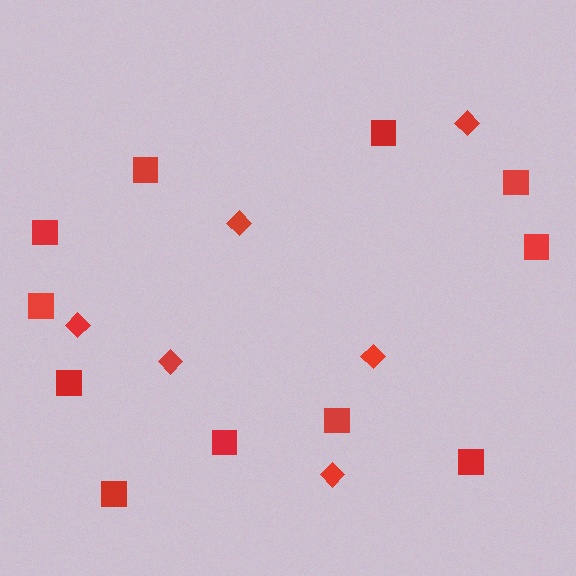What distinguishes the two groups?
There are 2 groups: one group of squares (11) and one group of diamonds (6).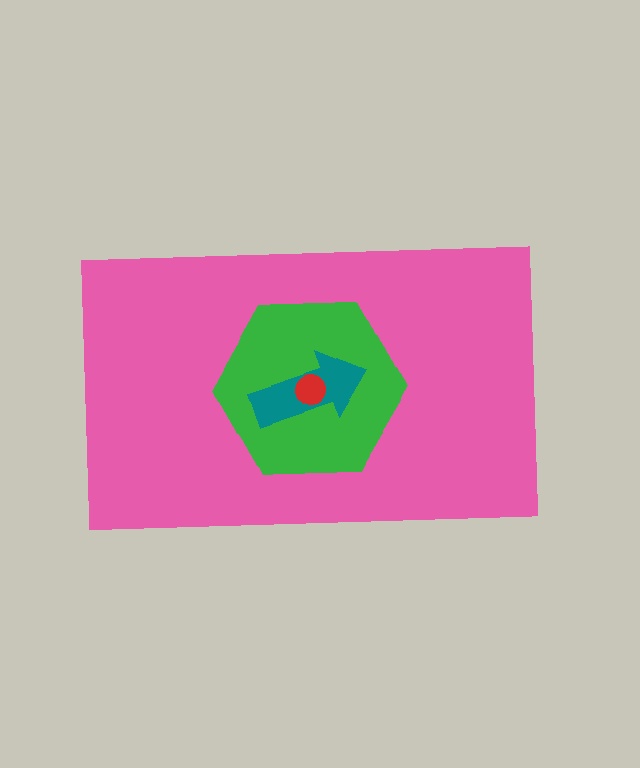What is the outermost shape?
The pink rectangle.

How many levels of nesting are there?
4.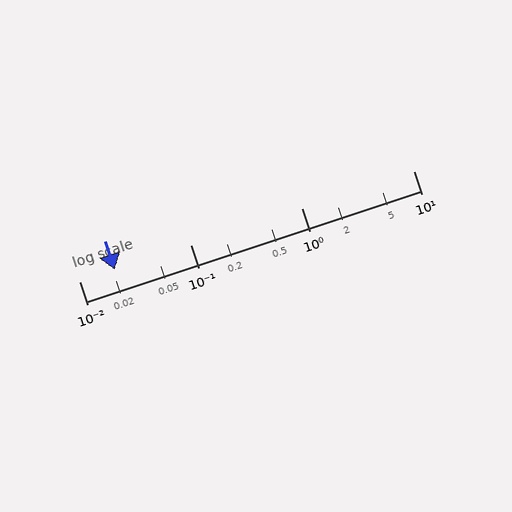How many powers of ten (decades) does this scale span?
The scale spans 3 decades, from 0.01 to 10.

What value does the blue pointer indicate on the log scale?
The pointer indicates approximately 0.021.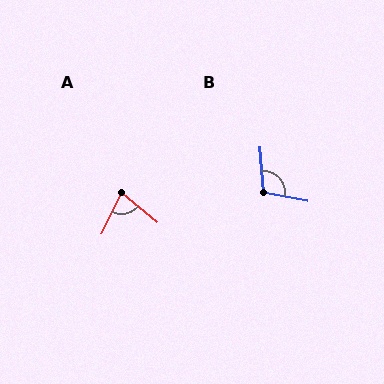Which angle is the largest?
B, at approximately 104 degrees.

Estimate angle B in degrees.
Approximately 104 degrees.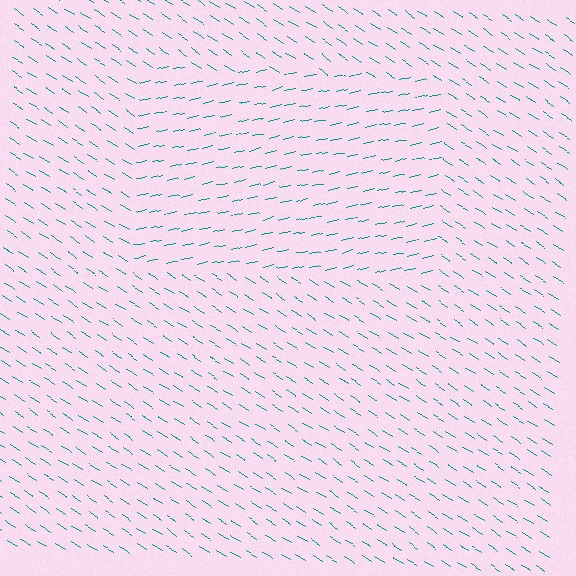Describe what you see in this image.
The image is filled with small teal line segments. A rectangle region in the image has lines oriented differently from the surrounding lines, creating a visible texture boundary.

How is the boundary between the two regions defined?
The boundary is defined purely by a change in line orientation (approximately 45 degrees difference). All lines are the same color and thickness.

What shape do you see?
I see a rectangle.